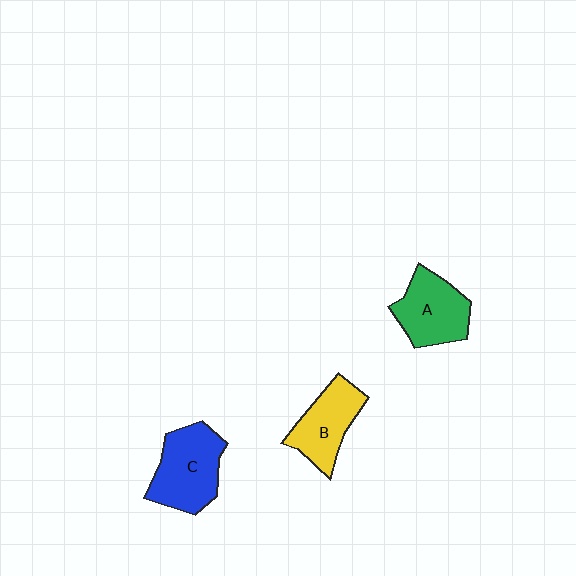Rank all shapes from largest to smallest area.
From largest to smallest: C (blue), A (green), B (yellow).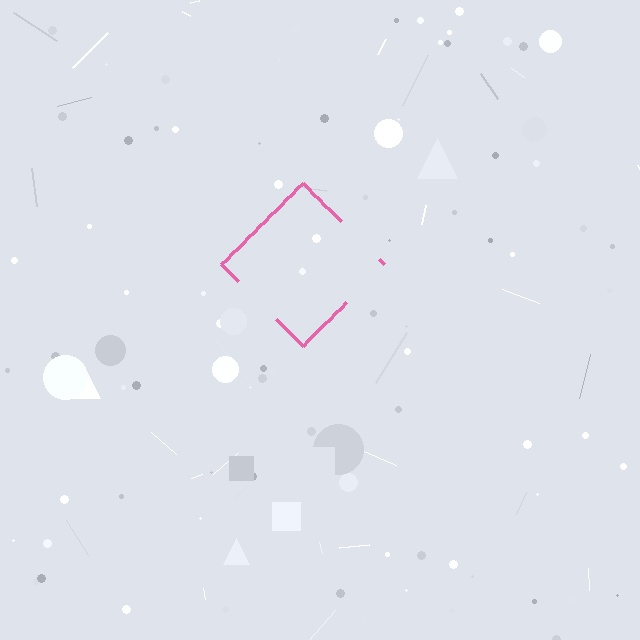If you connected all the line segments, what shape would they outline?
They would outline a diamond.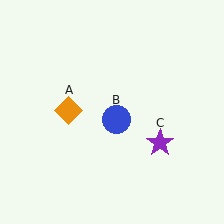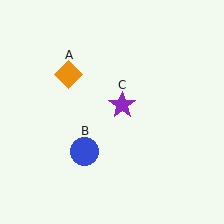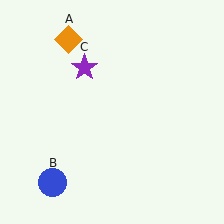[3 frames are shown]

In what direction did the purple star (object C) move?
The purple star (object C) moved up and to the left.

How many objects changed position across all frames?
3 objects changed position: orange diamond (object A), blue circle (object B), purple star (object C).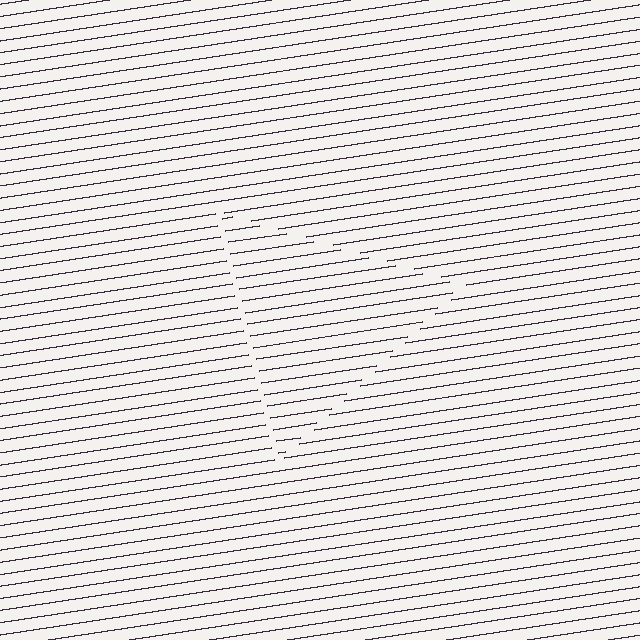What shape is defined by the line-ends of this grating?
An illusory triangle. The interior of the shape contains the same grating, shifted by half a period — the contour is defined by the phase discontinuity where line-ends from the inner and outer gratings abut.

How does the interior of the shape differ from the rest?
The interior of the shape contains the same grating, shifted by half a period — the contour is defined by the phase discontinuity where line-ends from the inner and outer gratings abut.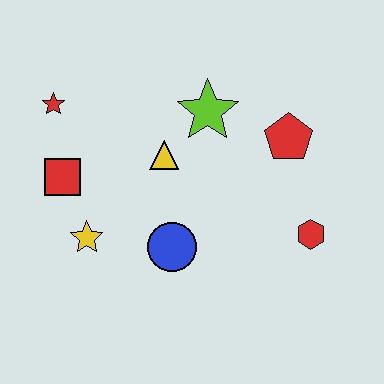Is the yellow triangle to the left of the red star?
No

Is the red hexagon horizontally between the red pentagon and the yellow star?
No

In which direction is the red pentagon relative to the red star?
The red pentagon is to the right of the red star.